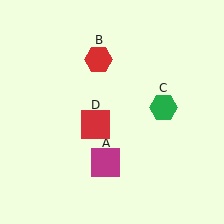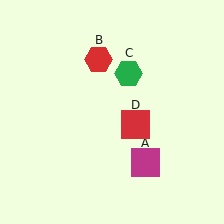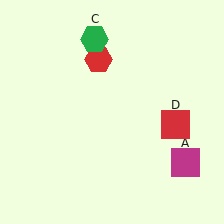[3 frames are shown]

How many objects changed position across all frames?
3 objects changed position: magenta square (object A), green hexagon (object C), red square (object D).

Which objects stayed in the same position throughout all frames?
Red hexagon (object B) remained stationary.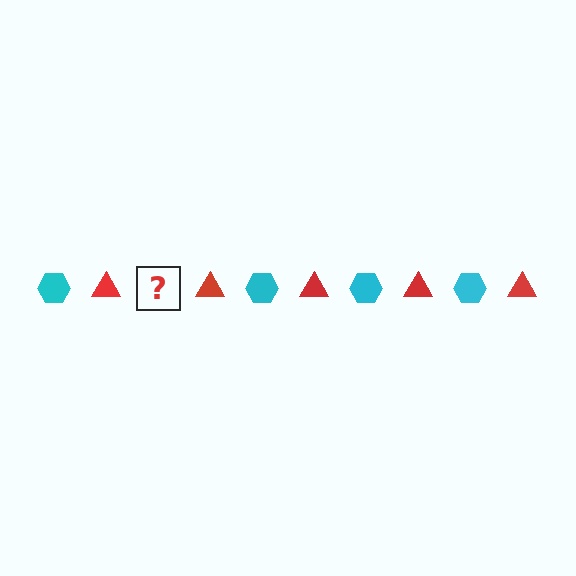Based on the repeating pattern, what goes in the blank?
The blank should be a cyan hexagon.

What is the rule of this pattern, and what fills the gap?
The rule is that the pattern alternates between cyan hexagon and red triangle. The gap should be filled with a cyan hexagon.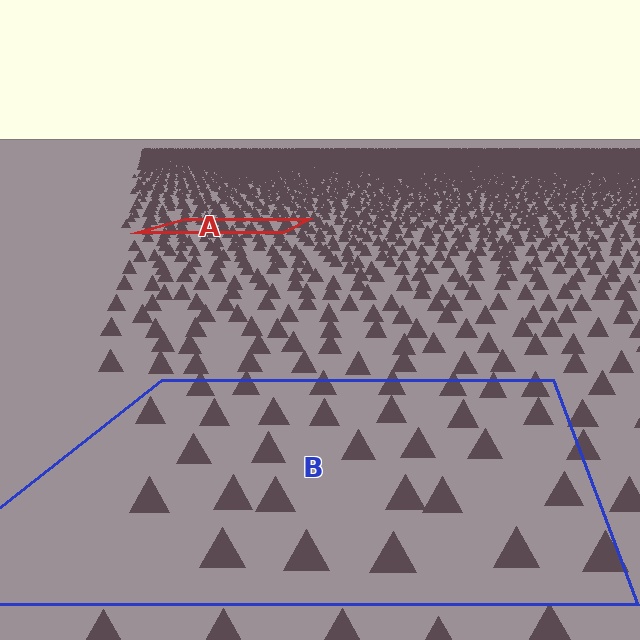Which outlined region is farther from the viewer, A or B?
Region A is farther from the viewer — the texture elements inside it appear smaller and more densely packed.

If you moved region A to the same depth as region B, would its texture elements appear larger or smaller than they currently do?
They would appear larger. At a closer depth, the same texture elements are projected at a bigger on-screen size.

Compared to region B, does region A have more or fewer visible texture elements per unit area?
Region A has more texture elements per unit area — they are packed more densely because it is farther away.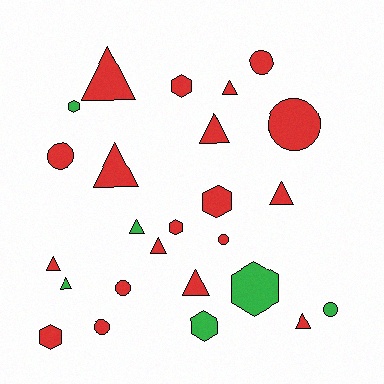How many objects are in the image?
There are 25 objects.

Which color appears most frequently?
Red, with 19 objects.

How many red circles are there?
There are 6 red circles.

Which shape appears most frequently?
Triangle, with 11 objects.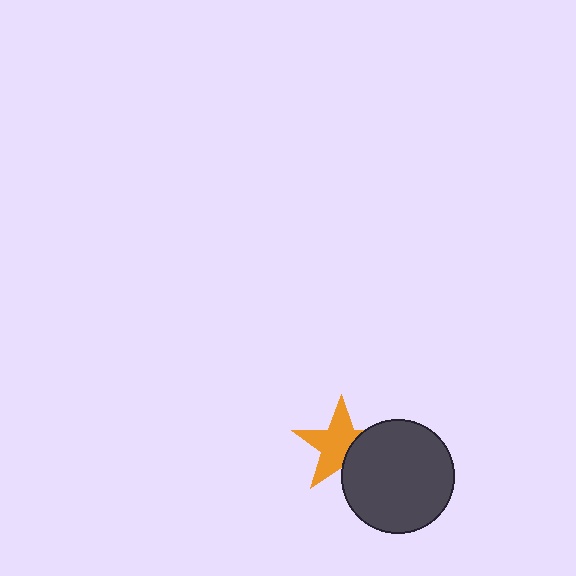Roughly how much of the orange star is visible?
Most of it is visible (roughly 68%).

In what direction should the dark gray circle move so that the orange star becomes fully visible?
The dark gray circle should move right. That is the shortest direction to clear the overlap and leave the orange star fully visible.